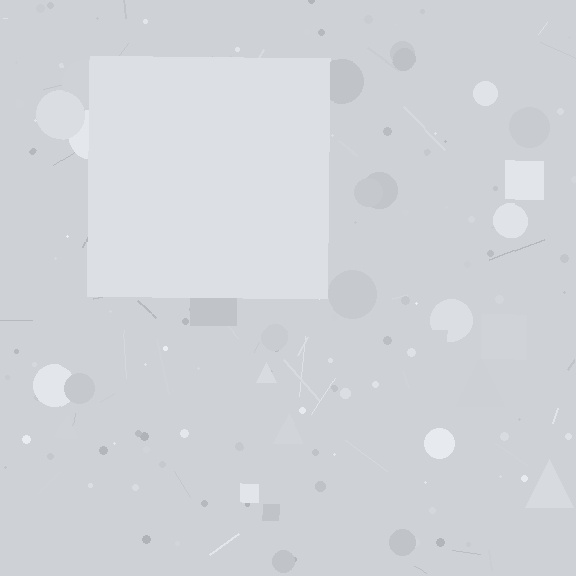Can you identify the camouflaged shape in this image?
The camouflaged shape is a square.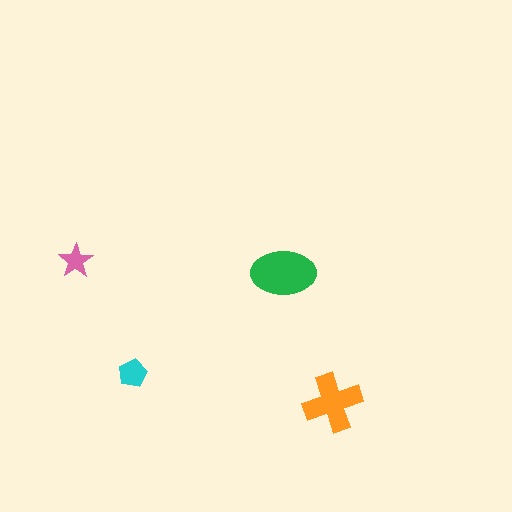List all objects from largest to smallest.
The green ellipse, the orange cross, the cyan pentagon, the pink star.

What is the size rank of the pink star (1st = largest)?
4th.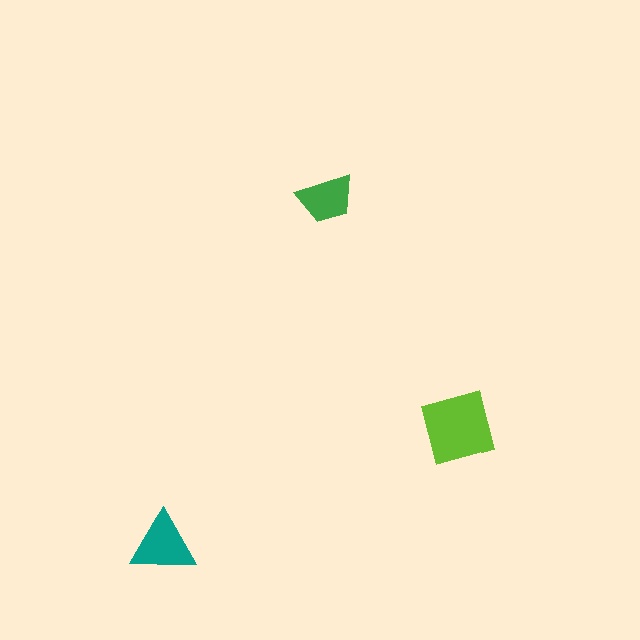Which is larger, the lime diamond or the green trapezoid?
The lime diamond.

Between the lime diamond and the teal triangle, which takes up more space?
The lime diamond.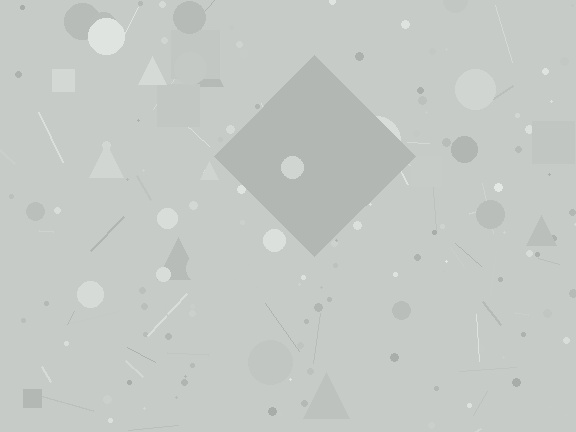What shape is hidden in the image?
A diamond is hidden in the image.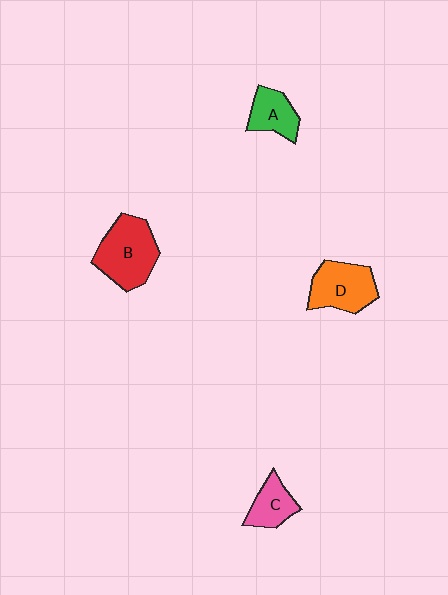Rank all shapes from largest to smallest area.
From largest to smallest: B (red), D (orange), A (green), C (pink).